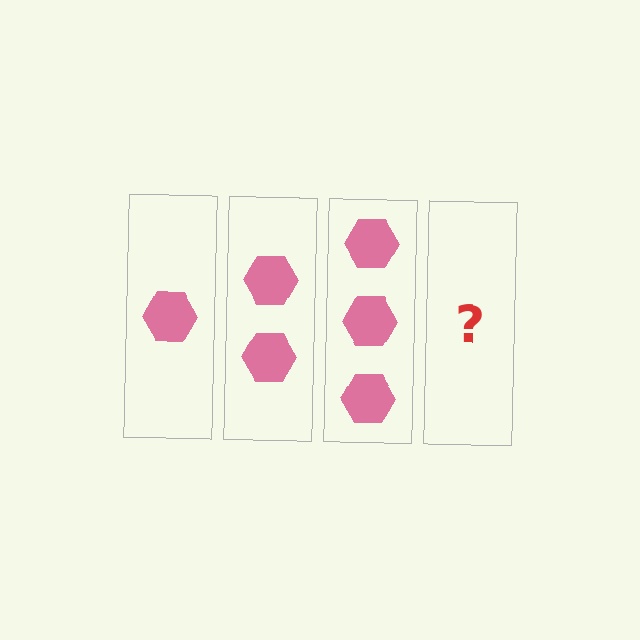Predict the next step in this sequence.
The next step is 4 hexagons.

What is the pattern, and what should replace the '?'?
The pattern is that each step adds one more hexagon. The '?' should be 4 hexagons.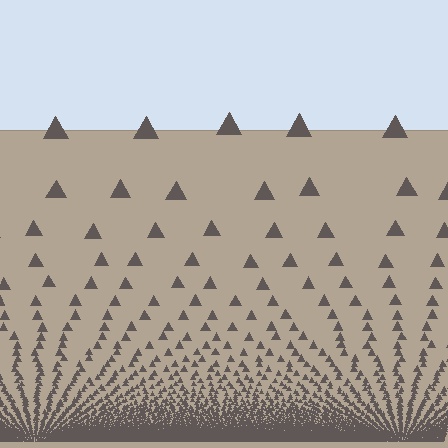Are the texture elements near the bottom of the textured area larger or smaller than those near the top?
Smaller. The gradient is inverted — elements near the bottom are smaller and denser.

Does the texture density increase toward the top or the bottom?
Density increases toward the bottom.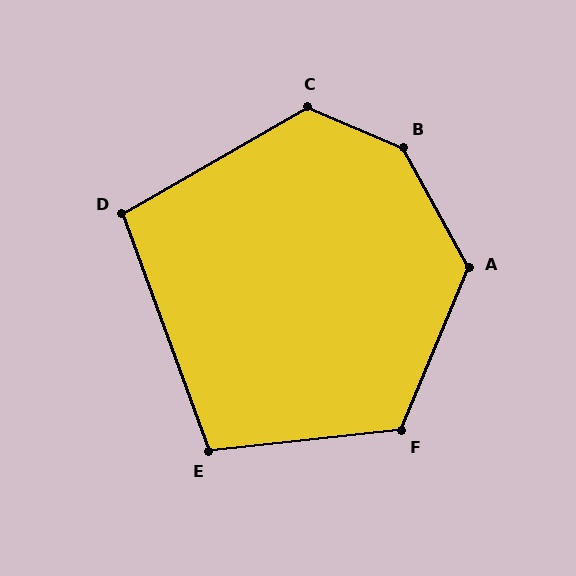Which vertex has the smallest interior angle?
D, at approximately 100 degrees.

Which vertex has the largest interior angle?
B, at approximately 141 degrees.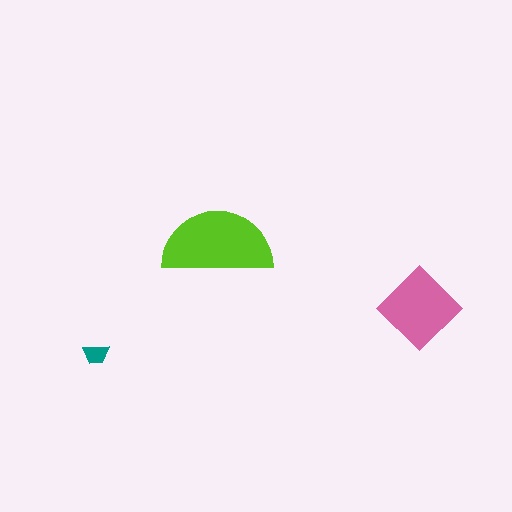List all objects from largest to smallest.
The lime semicircle, the pink diamond, the teal trapezoid.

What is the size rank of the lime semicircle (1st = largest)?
1st.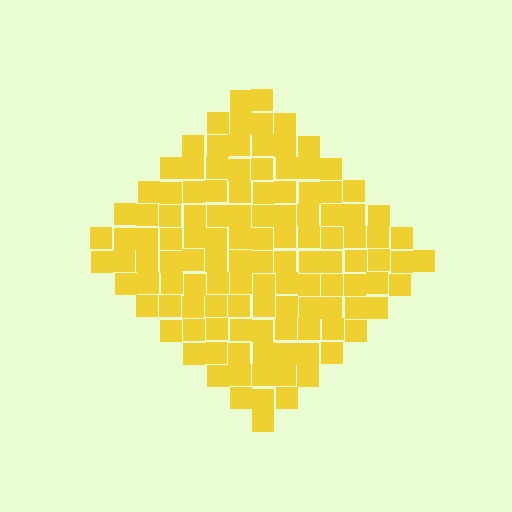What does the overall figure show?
The overall figure shows a diamond.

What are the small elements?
The small elements are squares.